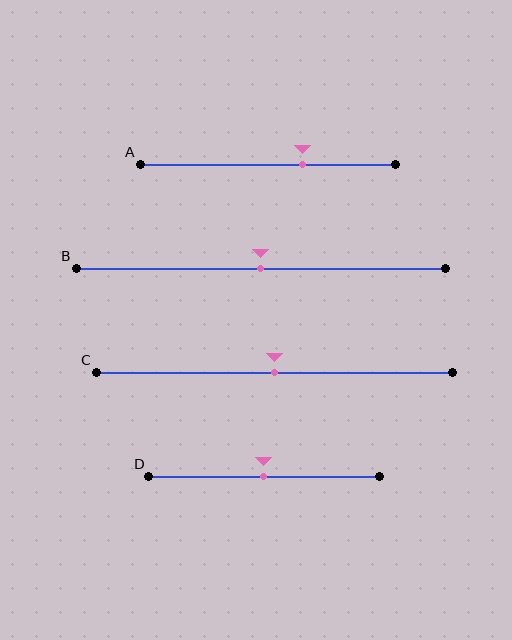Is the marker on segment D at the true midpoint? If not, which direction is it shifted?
Yes, the marker on segment D is at the true midpoint.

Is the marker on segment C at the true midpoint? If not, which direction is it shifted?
Yes, the marker on segment C is at the true midpoint.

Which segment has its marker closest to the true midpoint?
Segment B has its marker closest to the true midpoint.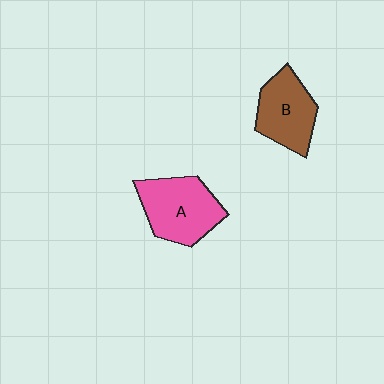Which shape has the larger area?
Shape A (pink).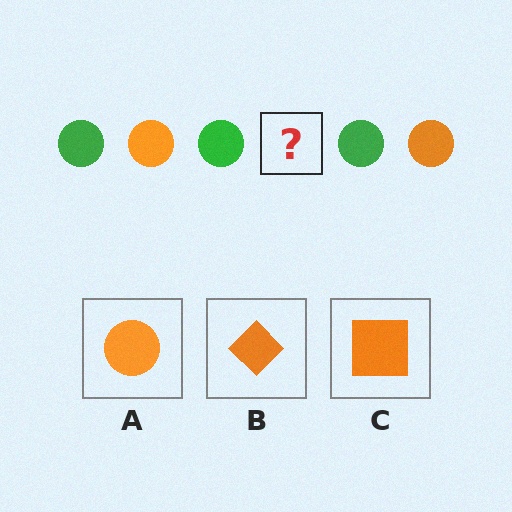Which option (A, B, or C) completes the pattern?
A.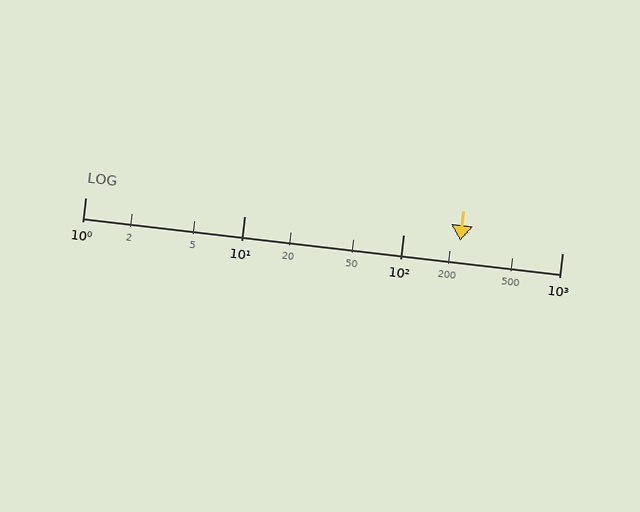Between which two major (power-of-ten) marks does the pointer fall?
The pointer is between 100 and 1000.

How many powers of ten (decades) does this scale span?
The scale spans 3 decades, from 1 to 1000.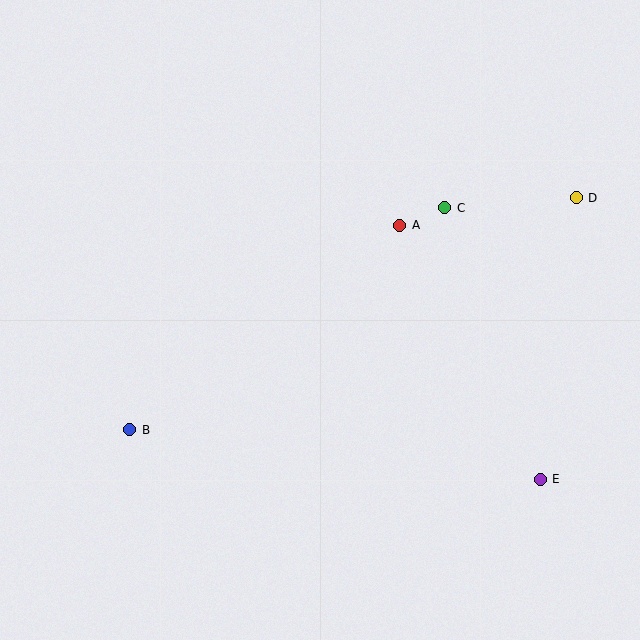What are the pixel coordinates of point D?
Point D is at (576, 198).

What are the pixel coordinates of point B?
Point B is at (130, 430).